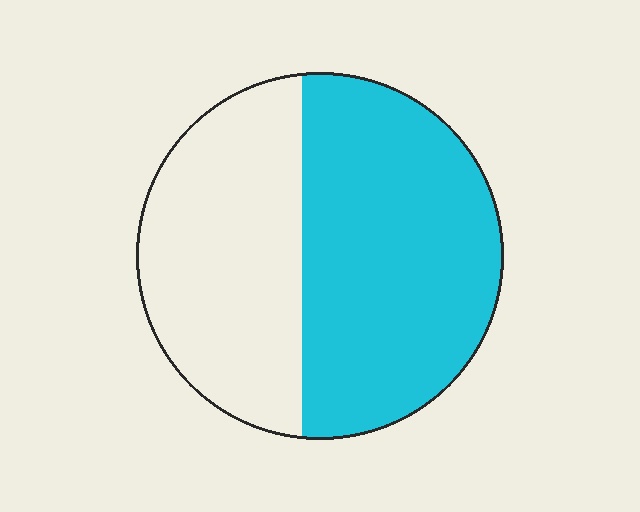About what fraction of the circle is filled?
About three fifths (3/5).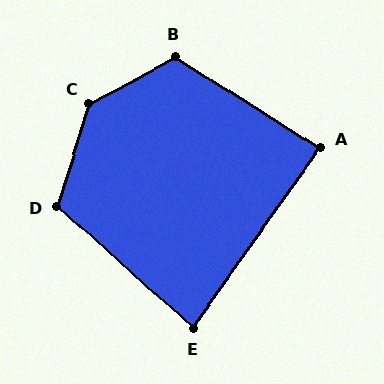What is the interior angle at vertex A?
Approximately 87 degrees (approximately right).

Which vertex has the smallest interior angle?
E, at approximately 84 degrees.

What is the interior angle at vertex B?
Approximately 120 degrees (obtuse).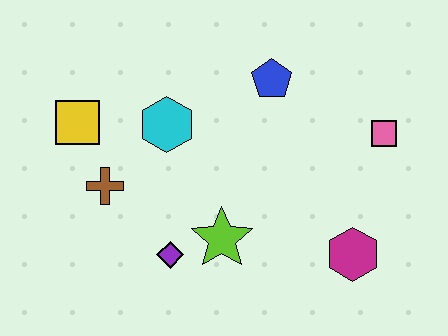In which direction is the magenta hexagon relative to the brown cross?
The magenta hexagon is to the right of the brown cross.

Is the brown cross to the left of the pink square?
Yes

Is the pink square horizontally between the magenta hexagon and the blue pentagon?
No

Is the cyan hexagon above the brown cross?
Yes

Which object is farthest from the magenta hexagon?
The yellow square is farthest from the magenta hexagon.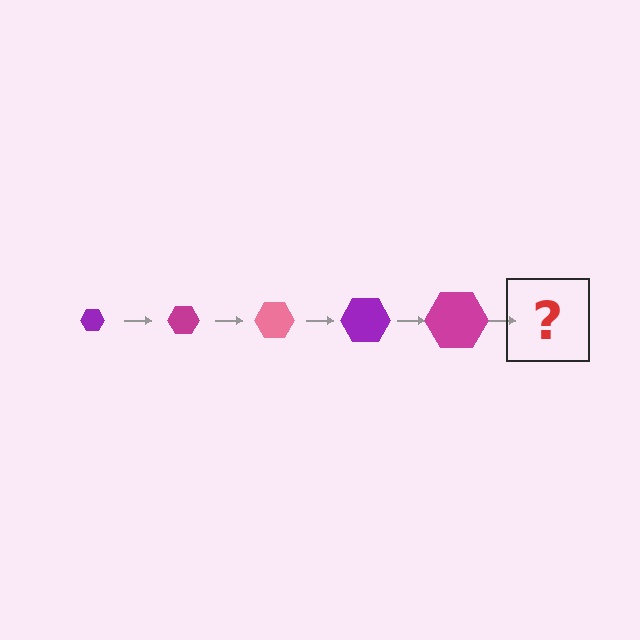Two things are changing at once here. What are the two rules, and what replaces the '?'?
The two rules are that the hexagon grows larger each step and the color cycles through purple, magenta, and pink. The '?' should be a pink hexagon, larger than the previous one.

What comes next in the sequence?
The next element should be a pink hexagon, larger than the previous one.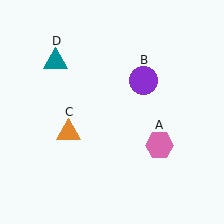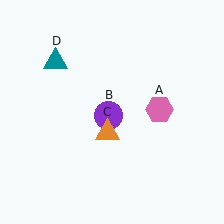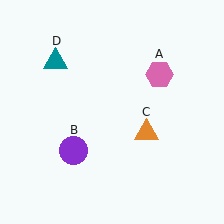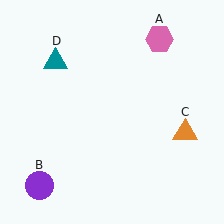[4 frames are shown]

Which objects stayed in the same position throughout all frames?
Teal triangle (object D) remained stationary.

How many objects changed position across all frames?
3 objects changed position: pink hexagon (object A), purple circle (object B), orange triangle (object C).